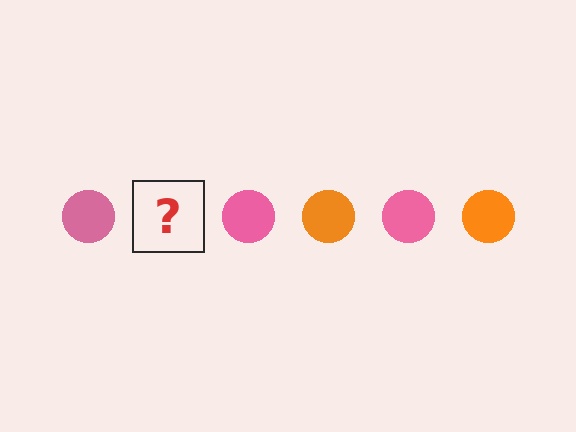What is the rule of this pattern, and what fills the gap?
The rule is that the pattern cycles through pink, orange circles. The gap should be filled with an orange circle.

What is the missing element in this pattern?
The missing element is an orange circle.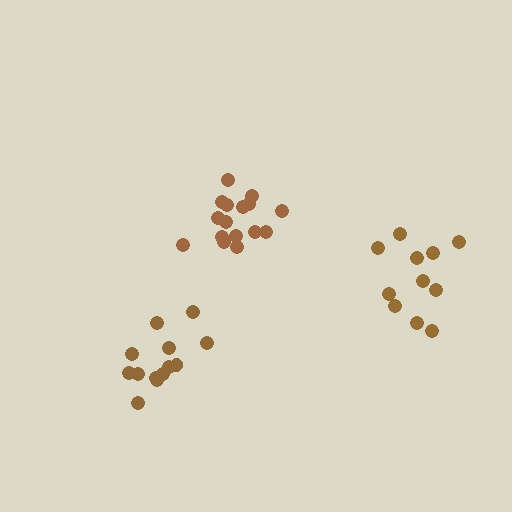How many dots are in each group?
Group 1: 16 dots, Group 2: 11 dots, Group 3: 13 dots (40 total).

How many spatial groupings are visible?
There are 3 spatial groupings.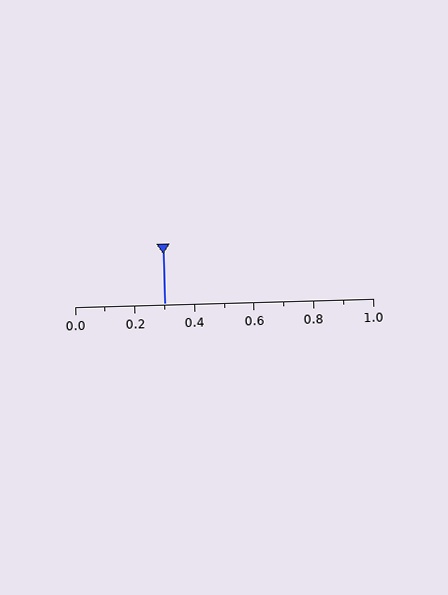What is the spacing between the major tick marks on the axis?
The major ticks are spaced 0.2 apart.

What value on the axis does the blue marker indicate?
The marker indicates approximately 0.3.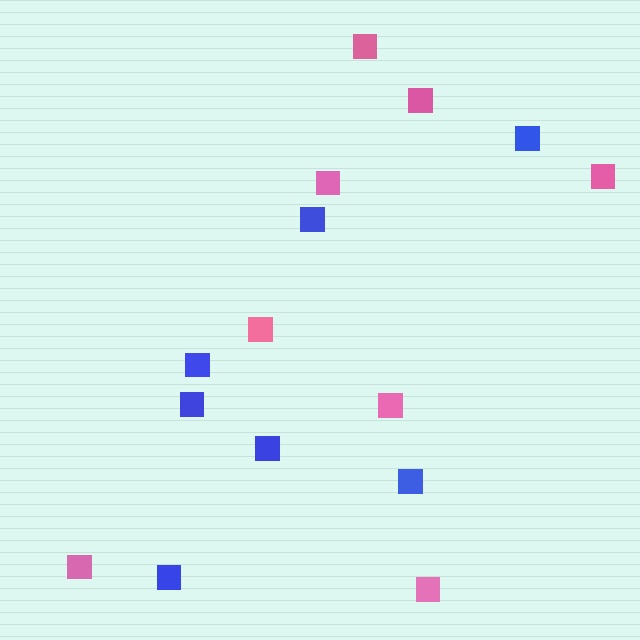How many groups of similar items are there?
There are 2 groups: one group of pink squares (8) and one group of blue squares (7).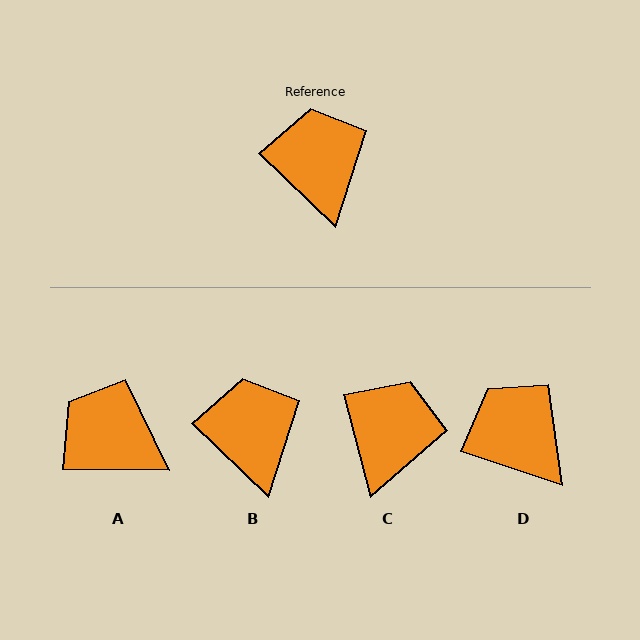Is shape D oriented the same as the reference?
No, it is off by about 26 degrees.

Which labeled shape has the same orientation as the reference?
B.